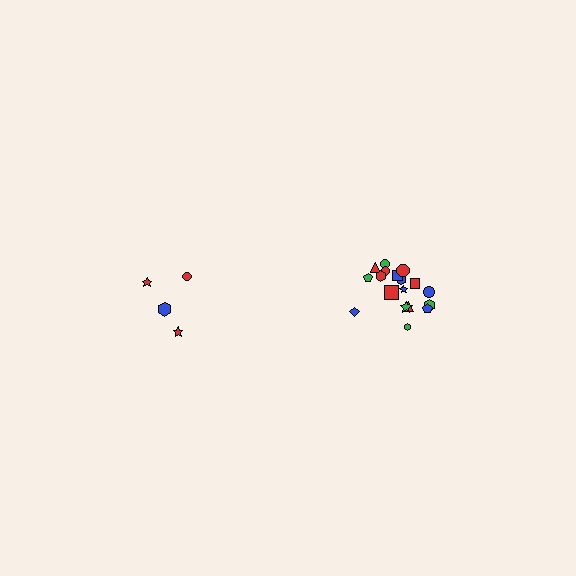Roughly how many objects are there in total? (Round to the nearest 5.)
Roughly 20 objects in total.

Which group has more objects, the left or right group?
The right group.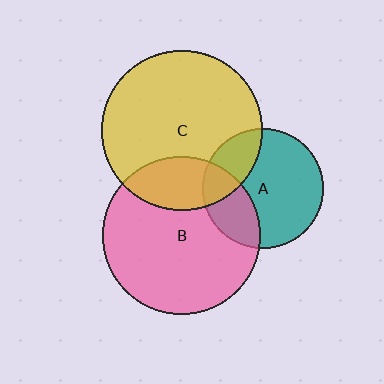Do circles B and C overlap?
Yes.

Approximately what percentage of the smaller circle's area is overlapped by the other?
Approximately 25%.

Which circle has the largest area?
Circle C (yellow).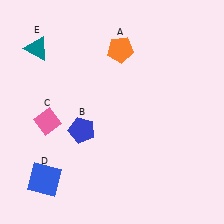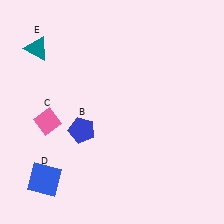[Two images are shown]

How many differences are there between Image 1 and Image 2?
There is 1 difference between the two images.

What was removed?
The orange pentagon (A) was removed in Image 2.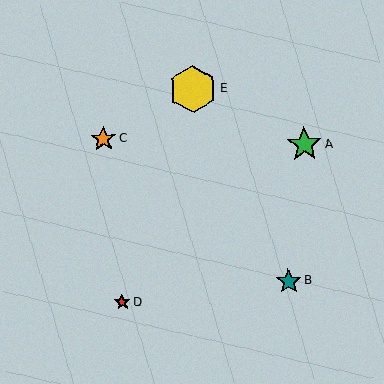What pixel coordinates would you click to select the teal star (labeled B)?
Click at (288, 281) to select the teal star B.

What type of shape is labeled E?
Shape E is a yellow hexagon.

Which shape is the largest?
The yellow hexagon (labeled E) is the largest.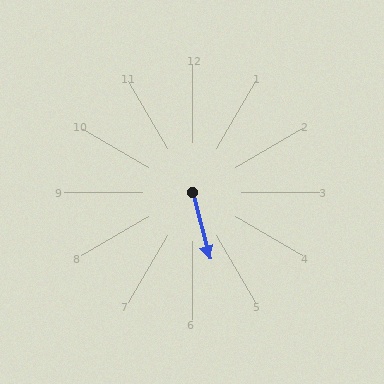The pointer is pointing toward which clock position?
Roughly 6 o'clock.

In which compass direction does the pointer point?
South.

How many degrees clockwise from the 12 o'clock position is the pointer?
Approximately 165 degrees.